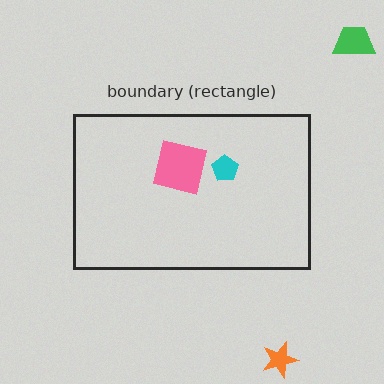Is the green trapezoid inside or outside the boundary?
Outside.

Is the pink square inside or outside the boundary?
Inside.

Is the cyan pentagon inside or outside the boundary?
Inside.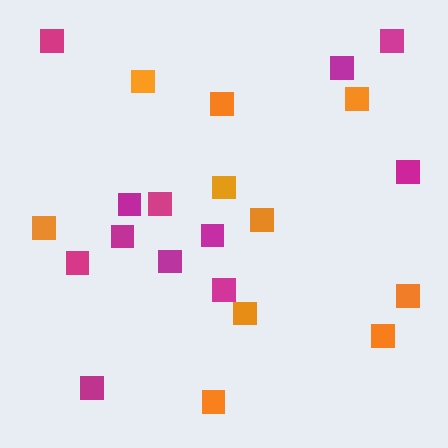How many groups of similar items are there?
There are 2 groups: one group of magenta squares (12) and one group of orange squares (10).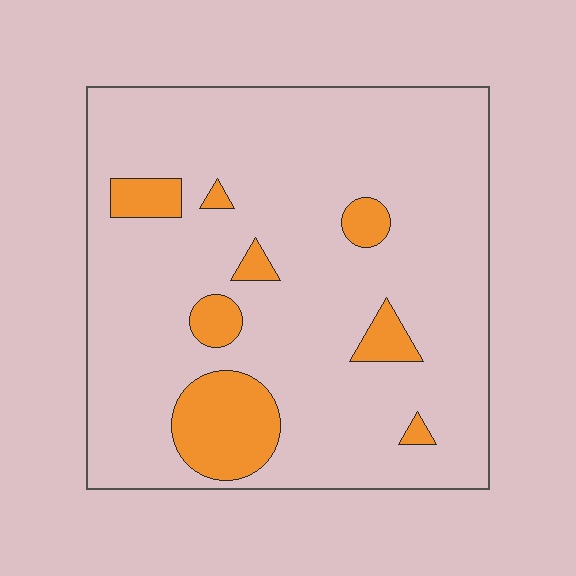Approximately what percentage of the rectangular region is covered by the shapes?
Approximately 15%.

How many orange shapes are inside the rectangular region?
8.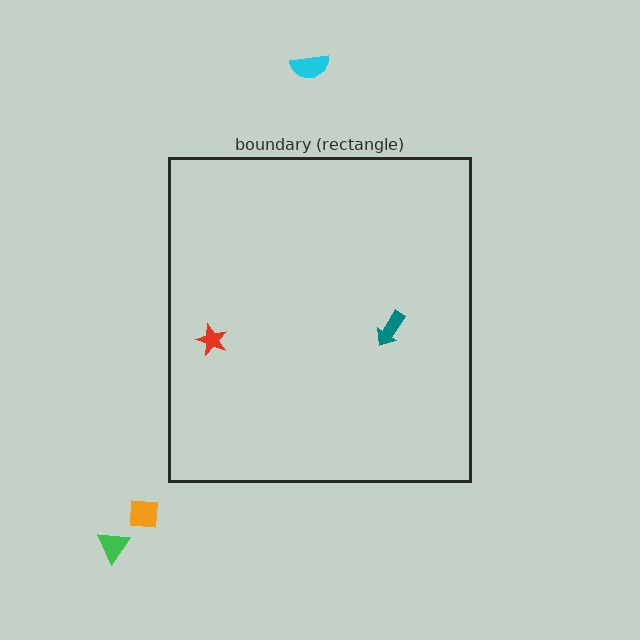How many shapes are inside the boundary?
2 inside, 3 outside.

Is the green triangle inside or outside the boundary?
Outside.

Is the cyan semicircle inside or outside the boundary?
Outside.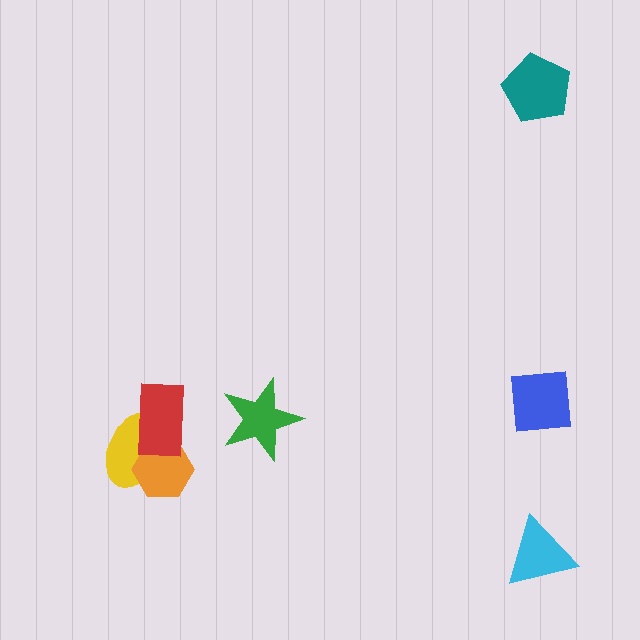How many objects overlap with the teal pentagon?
0 objects overlap with the teal pentagon.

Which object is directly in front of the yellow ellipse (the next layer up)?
The orange hexagon is directly in front of the yellow ellipse.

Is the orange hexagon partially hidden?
Yes, it is partially covered by another shape.